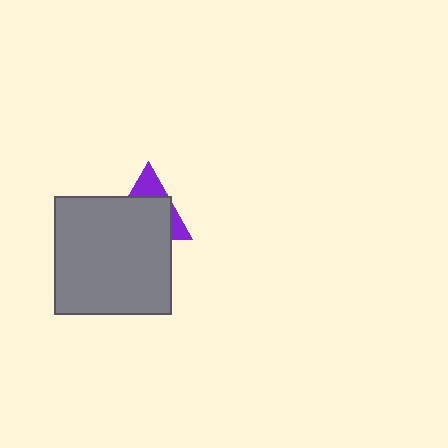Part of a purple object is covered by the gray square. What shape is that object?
It is a triangle.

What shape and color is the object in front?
The object in front is a gray square.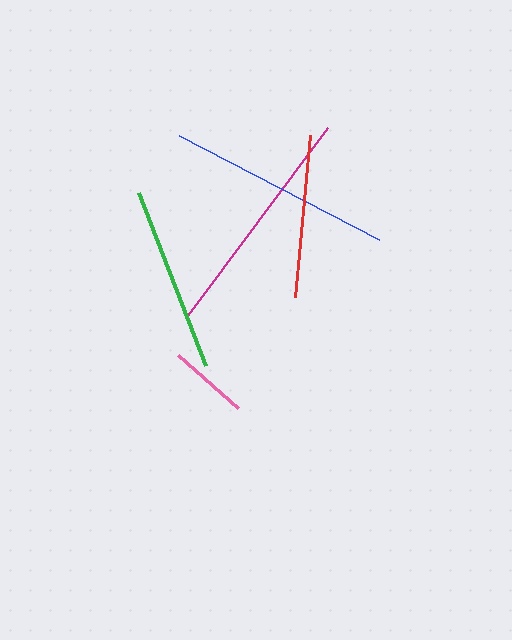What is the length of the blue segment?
The blue segment is approximately 226 pixels long.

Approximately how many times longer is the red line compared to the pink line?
The red line is approximately 2.0 times the length of the pink line.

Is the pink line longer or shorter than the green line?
The green line is longer than the pink line.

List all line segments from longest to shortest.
From longest to shortest: magenta, blue, green, red, pink.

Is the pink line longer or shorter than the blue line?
The blue line is longer than the pink line.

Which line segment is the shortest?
The pink line is the shortest at approximately 80 pixels.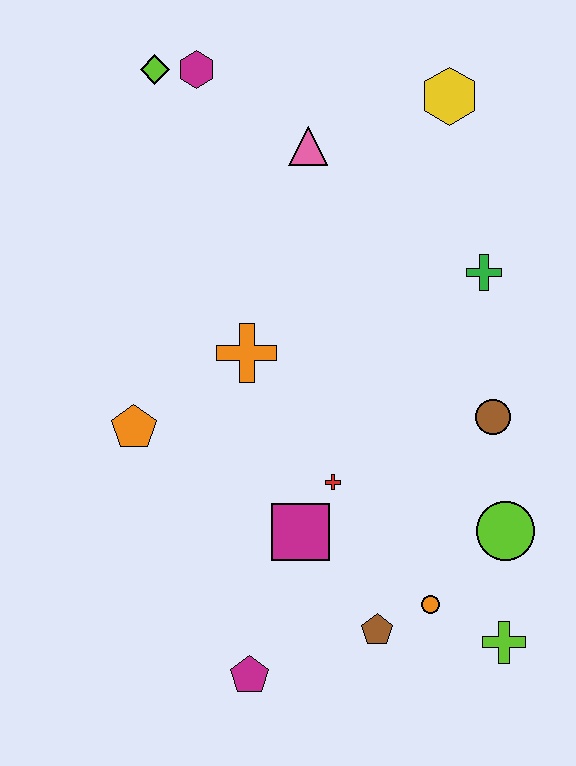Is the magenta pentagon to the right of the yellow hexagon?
No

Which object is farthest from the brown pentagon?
The lime diamond is farthest from the brown pentagon.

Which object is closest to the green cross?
The brown circle is closest to the green cross.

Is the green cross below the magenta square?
No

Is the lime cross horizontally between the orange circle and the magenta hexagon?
No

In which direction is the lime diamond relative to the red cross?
The lime diamond is above the red cross.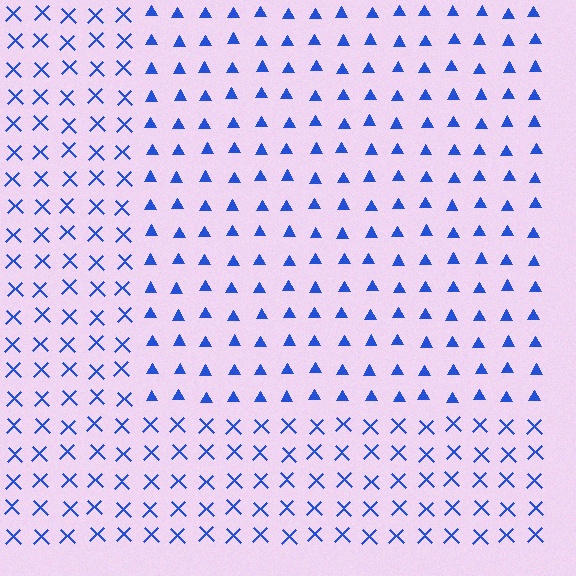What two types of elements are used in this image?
The image uses triangles inside the rectangle region and X marks outside it.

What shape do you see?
I see a rectangle.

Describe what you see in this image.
The image is filled with small blue elements arranged in a uniform grid. A rectangle-shaped region contains triangles, while the surrounding area contains X marks. The boundary is defined purely by the change in element shape.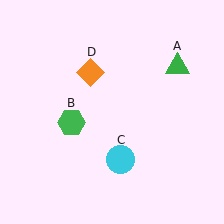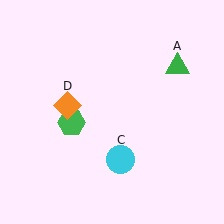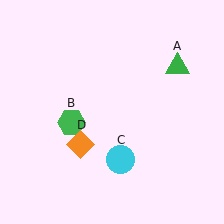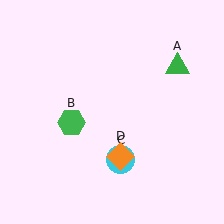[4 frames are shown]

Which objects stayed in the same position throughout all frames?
Green triangle (object A) and green hexagon (object B) and cyan circle (object C) remained stationary.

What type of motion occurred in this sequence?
The orange diamond (object D) rotated counterclockwise around the center of the scene.